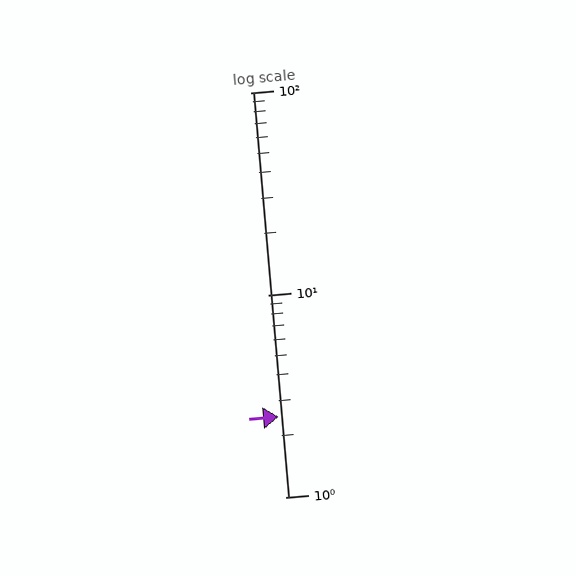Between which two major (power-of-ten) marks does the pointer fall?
The pointer is between 1 and 10.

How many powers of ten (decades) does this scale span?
The scale spans 2 decades, from 1 to 100.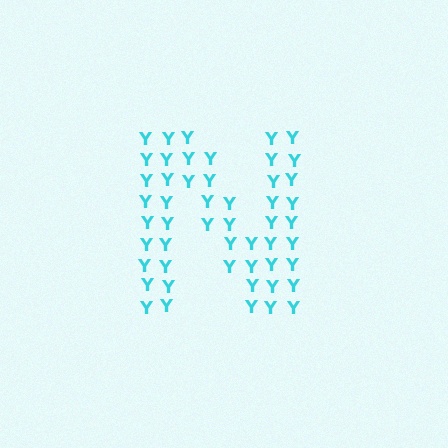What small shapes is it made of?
It is made of small letter Y's.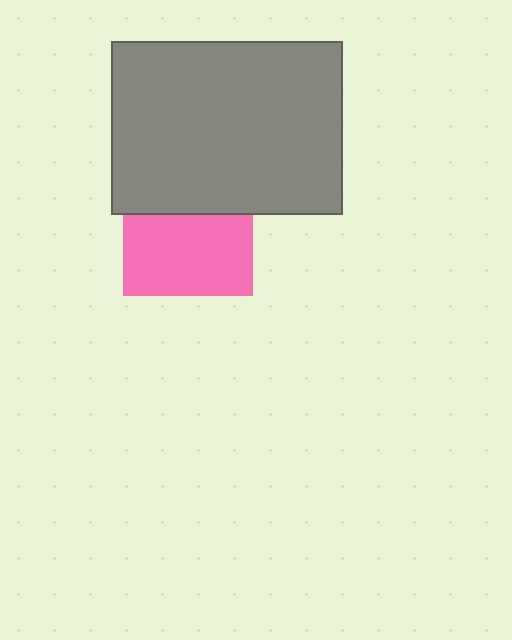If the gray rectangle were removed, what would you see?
You would see the complete pink square.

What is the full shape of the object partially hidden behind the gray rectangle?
The partially hidden object is a pink square.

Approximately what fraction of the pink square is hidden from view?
Roughly 38% of the pink square is hidden behind the gray rectangle.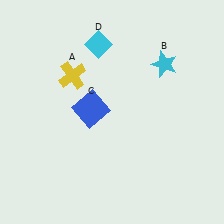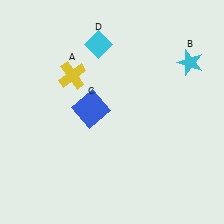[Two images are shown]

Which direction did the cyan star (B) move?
The cyan star (B) moved right.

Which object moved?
The cyan star (B) moved right.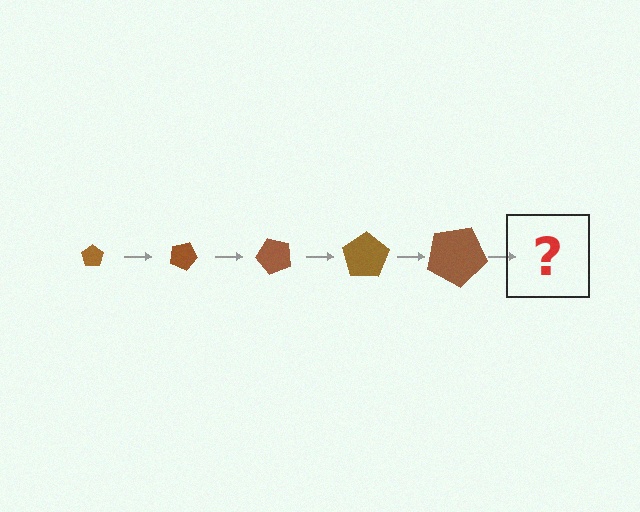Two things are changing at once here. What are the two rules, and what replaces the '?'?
The two rules are that the pentagon grows larger each step and it rotates 25 degrees each step. The '?' should be a pentagon, larger than the previous one and rotated 125 degrees from the start.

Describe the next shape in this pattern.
It should be a pentagon, larger than the previous one and rotated 125 degrees from the start.